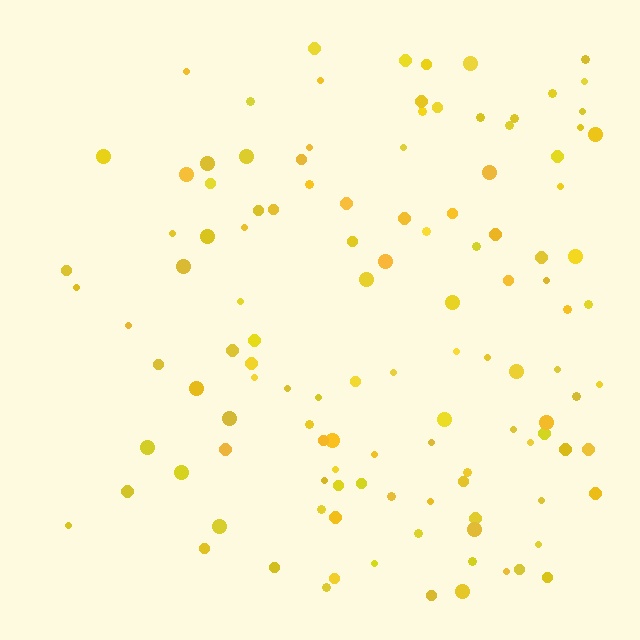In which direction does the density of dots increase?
From left to right, with the right side densest.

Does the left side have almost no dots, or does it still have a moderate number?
Still a moderate number, just noticeably fewer than the right.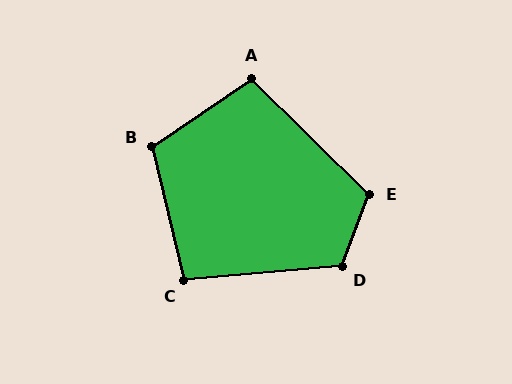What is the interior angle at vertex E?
Approximately 114 degrees (obtuse).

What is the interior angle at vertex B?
Approximately 111 degrees (obtuse).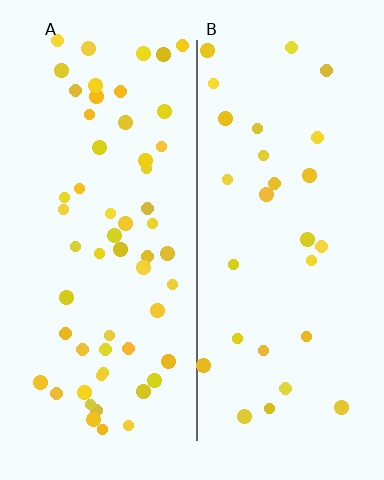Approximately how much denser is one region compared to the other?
Approximately 2.0× — region A over region B.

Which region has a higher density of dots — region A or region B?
A (the left).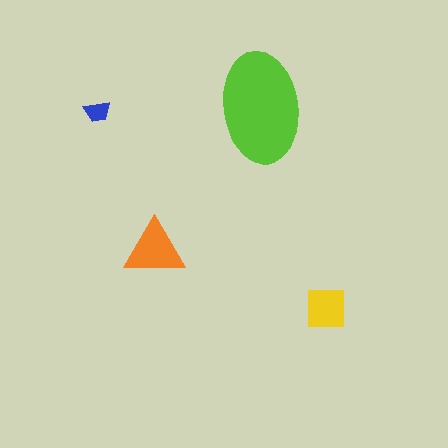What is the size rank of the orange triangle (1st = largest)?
2nd.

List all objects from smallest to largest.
The blue trapezoid, the yellow square, the orange triangle, the lime ellipse.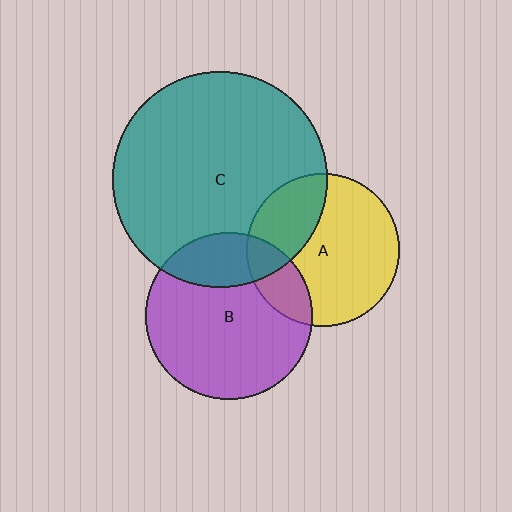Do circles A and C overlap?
Yes.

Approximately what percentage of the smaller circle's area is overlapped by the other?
Approximately 30%.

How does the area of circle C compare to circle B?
Approximately 1.7 times.